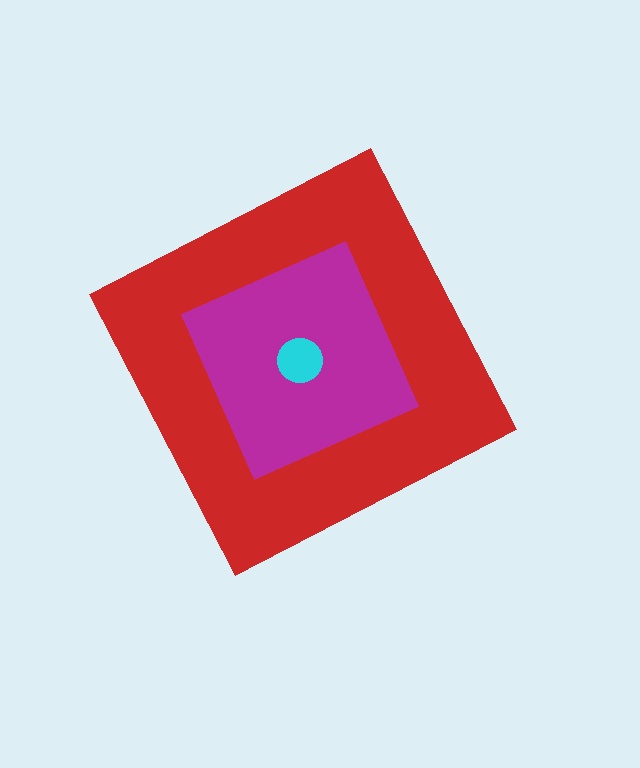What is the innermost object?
The cyan circle.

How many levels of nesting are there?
3.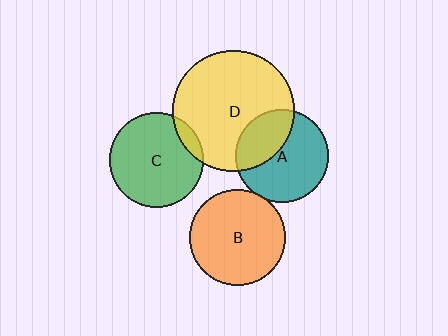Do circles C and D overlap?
Yes.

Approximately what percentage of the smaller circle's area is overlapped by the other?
Approximately 10%.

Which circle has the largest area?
Circle D (yellow).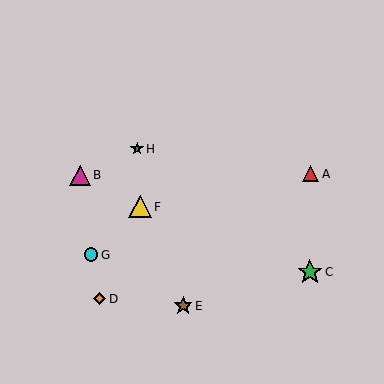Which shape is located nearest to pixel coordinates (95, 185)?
The magenta triangle (labeled B) at (80, 175) is nearest to that location.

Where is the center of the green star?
The center of the green star is at (310, 272).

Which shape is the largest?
The green star (labeled C) is the largest.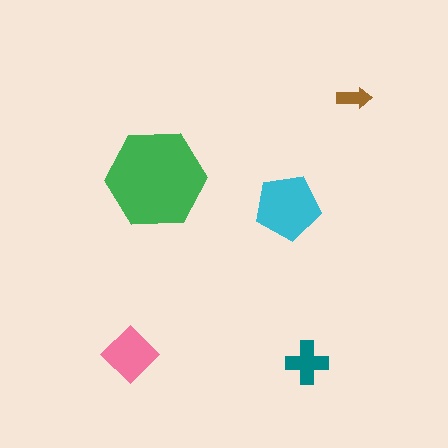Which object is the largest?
The green hexagon.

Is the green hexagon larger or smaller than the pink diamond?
Larger.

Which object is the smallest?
The brown arrow.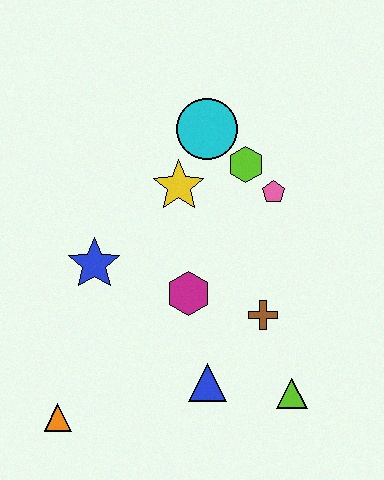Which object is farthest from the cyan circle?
The orange triangle is farthest from the cyan circle.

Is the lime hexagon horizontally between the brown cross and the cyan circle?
Yes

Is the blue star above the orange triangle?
Yes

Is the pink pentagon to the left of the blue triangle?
No